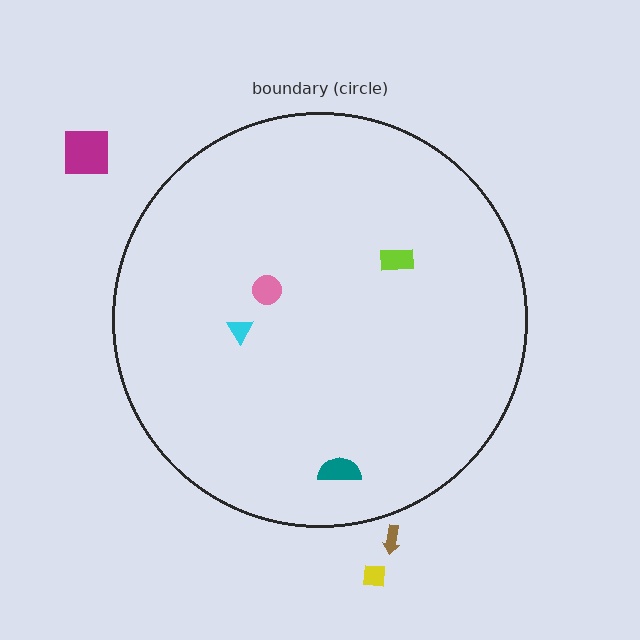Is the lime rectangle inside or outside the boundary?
Inside.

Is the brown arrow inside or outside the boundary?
Outside.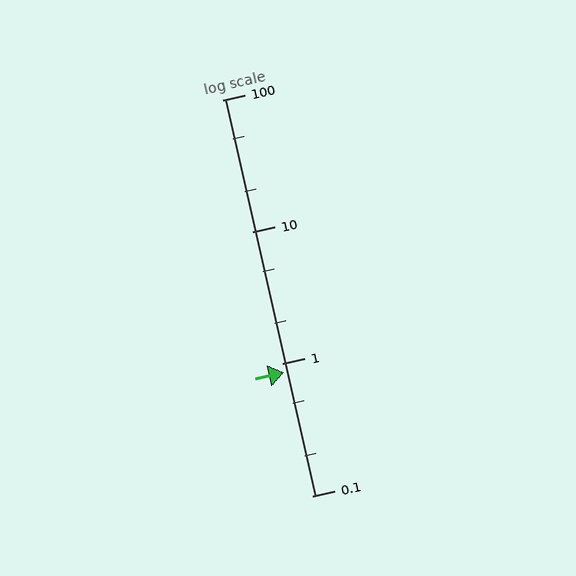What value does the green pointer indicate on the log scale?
The pointer indicates approximately 0.86.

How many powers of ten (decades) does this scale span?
The scale spans 3 decades, from 0.1 to 100.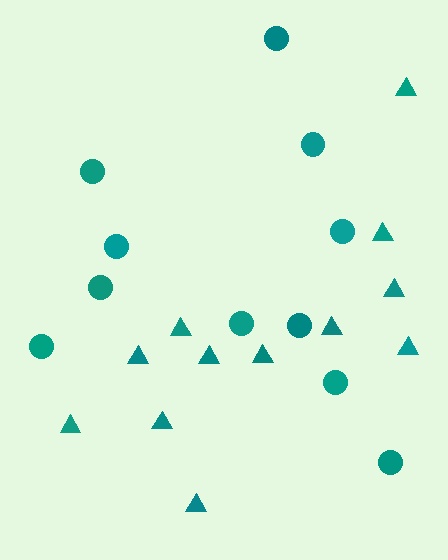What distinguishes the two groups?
There are 2 groups: one group of circles (11) and one group of triangles (12).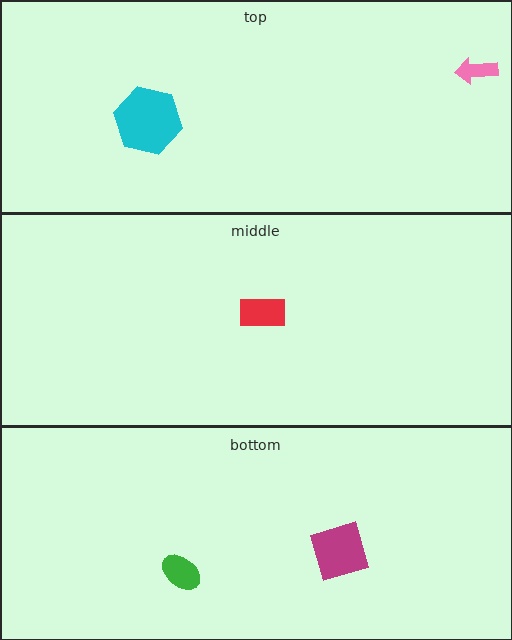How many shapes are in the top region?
2.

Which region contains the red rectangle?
The middle region.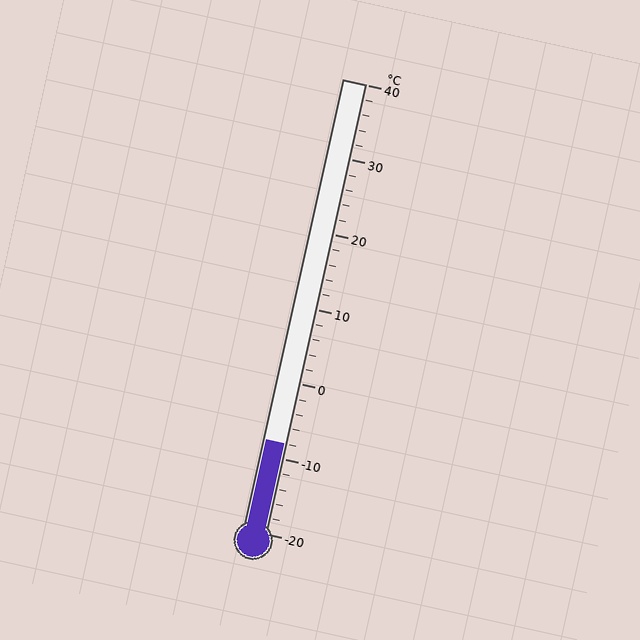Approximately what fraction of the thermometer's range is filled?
The thermometer is filled to approximately 20% of its range.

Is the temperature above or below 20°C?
The temperature is below 20°C.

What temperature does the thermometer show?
The thermometer shows approximately -8°C.